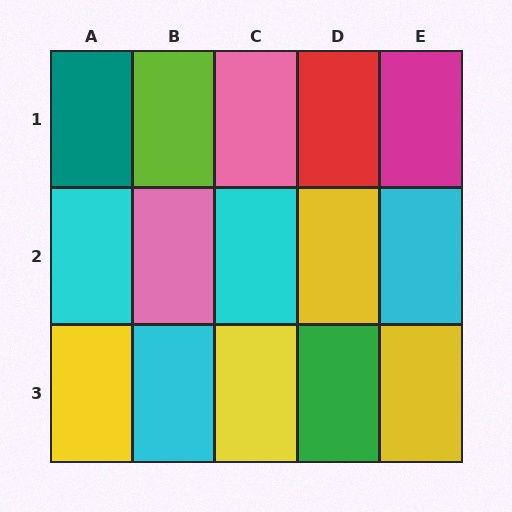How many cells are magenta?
1 cell is magenta.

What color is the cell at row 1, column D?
Red.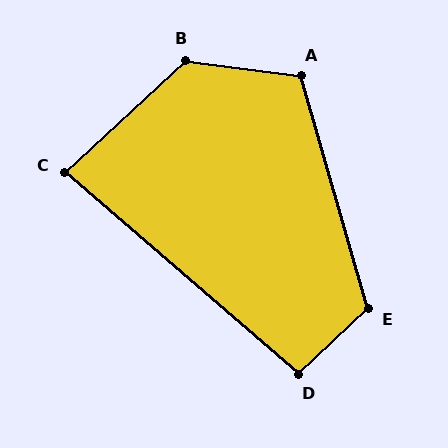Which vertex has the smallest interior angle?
C, at approximately 84 degrees.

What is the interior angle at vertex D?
Approximately 96 degrees (obtuse).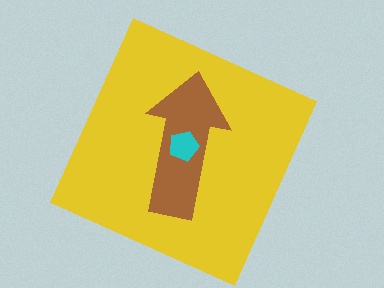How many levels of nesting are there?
3.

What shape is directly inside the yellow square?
The brown arrow.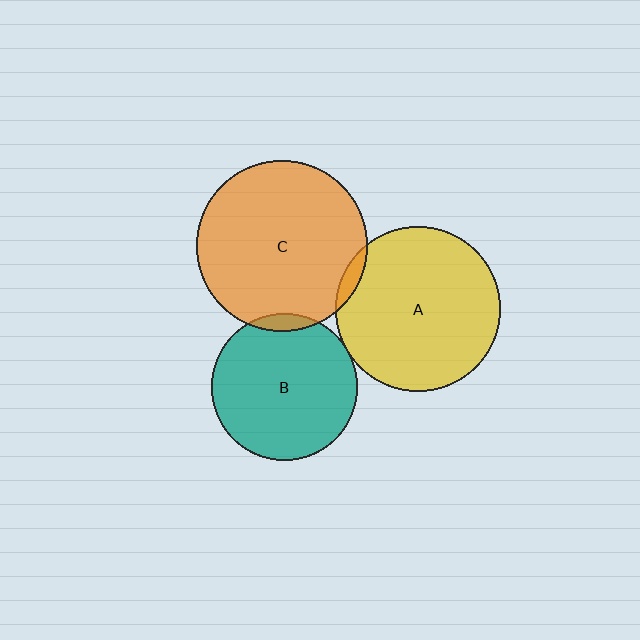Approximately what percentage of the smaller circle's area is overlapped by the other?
Approximately 5%.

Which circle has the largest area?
Circle C (orange).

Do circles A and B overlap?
Yes.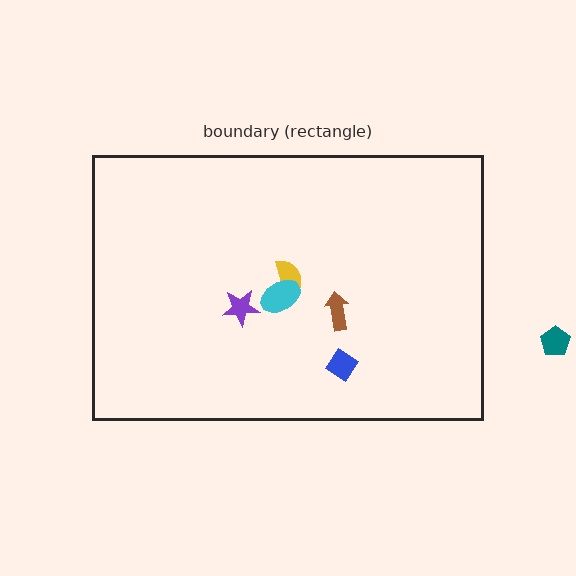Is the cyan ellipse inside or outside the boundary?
Inside.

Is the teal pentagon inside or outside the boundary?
Outside.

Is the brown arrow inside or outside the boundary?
Inside.